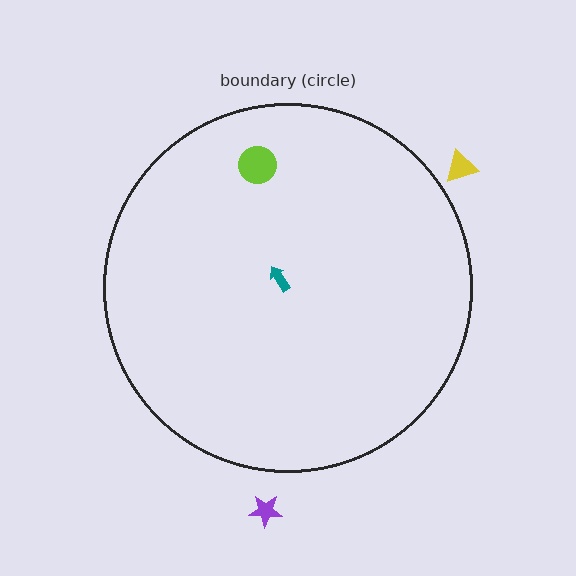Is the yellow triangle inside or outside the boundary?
Outside.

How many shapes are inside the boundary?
2 inside, 2 outside.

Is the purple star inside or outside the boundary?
Outside.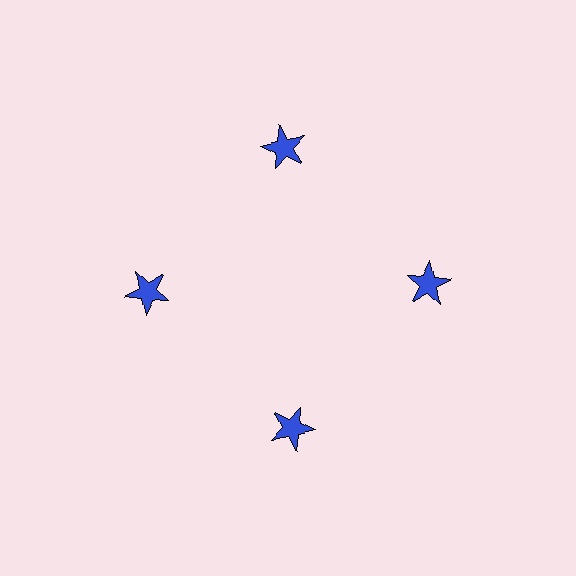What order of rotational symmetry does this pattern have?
This pattern has 4-fold rotational symmetry.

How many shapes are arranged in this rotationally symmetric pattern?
There are 4 shapes, arranged in 4 groups of 1.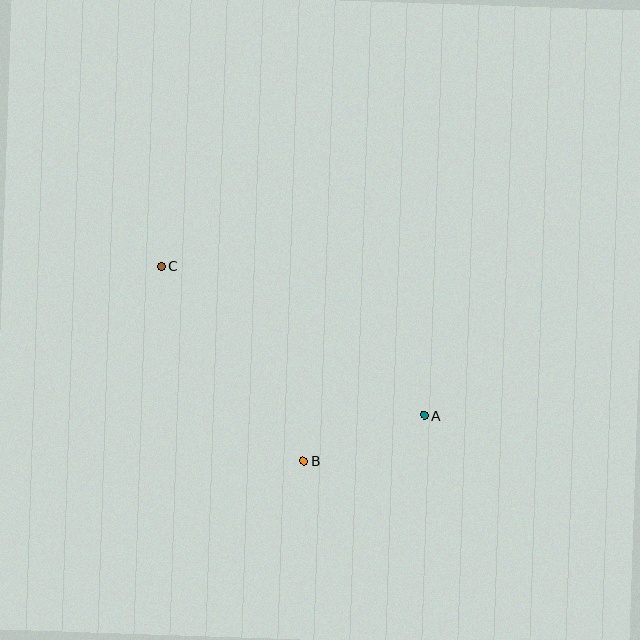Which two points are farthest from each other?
Points A and C are farthest from each other.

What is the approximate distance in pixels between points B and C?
The distance between B and C is approximately 242 pixels.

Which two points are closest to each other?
Points A and B are closest to each other.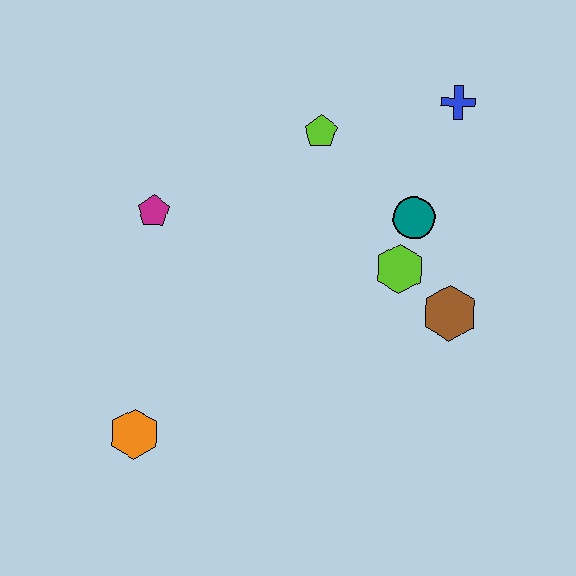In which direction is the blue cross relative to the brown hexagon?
The blue cross is above the brown hexagon.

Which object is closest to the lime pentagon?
The teal circle is closest to the lime pentagon.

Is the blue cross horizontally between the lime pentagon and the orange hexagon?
No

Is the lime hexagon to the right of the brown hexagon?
No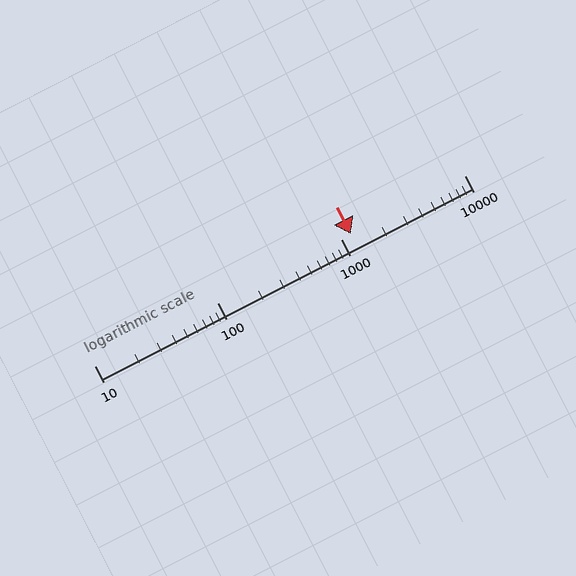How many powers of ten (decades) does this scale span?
The scale spans 3 decades, from 10 to 10000.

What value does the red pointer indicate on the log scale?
The pointer indicates approximately 1200.